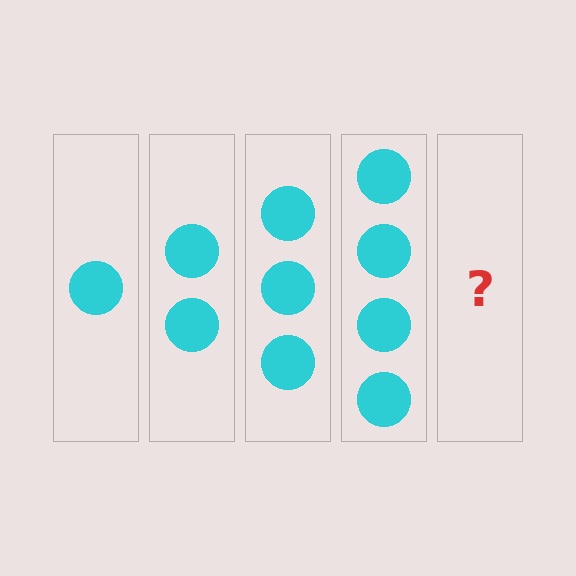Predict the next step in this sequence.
The next step is 5 circles.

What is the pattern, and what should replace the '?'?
The pattern is that each step adds one more circle. The '?' should be 5 circles.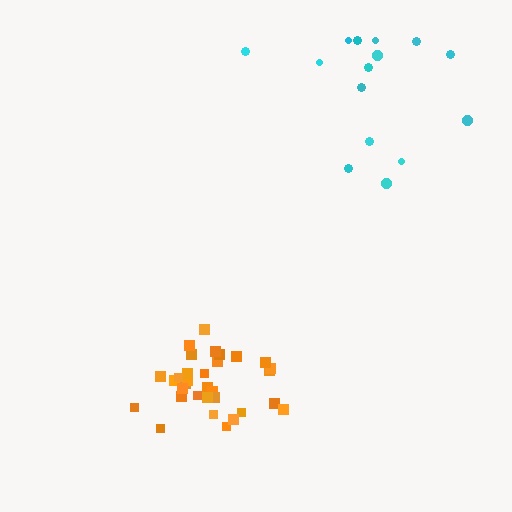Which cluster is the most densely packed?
Orange.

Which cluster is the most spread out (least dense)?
Cyan.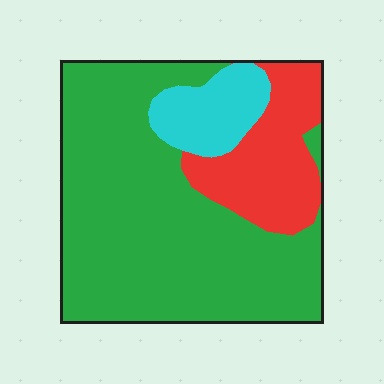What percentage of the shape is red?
Red takes up about one fifth (1/5) of the shape.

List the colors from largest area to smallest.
From largest to smallest: green, red, cyan.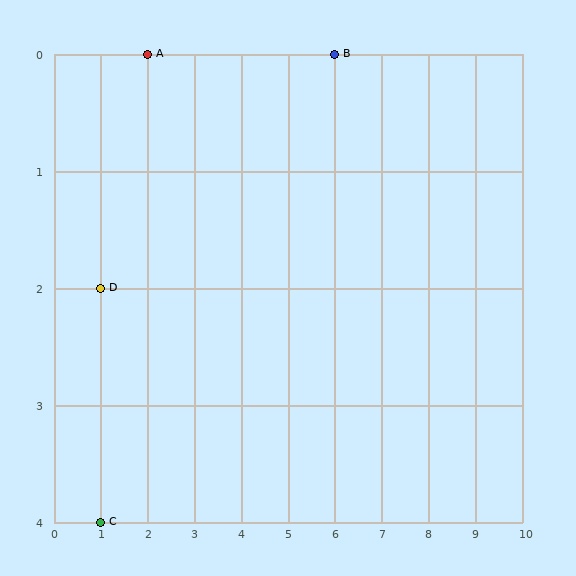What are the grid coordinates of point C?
Point C is at grid coordinates (1, 4).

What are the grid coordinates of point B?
Point B is at grid coordinates (6, 0).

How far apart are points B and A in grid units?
Points B and A are 4 columns apart.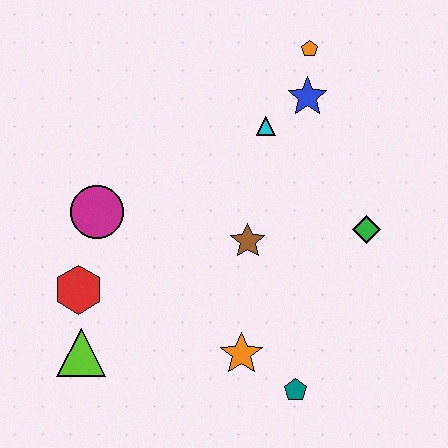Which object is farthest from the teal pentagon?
The orange pentagon is farthest from the teal pentagon.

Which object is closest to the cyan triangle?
The blue star is closest to the cyan triangle.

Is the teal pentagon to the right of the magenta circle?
Yes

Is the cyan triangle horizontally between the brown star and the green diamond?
Yes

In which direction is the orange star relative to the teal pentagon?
The orange star is to the left of the teal pentagon.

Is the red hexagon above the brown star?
No